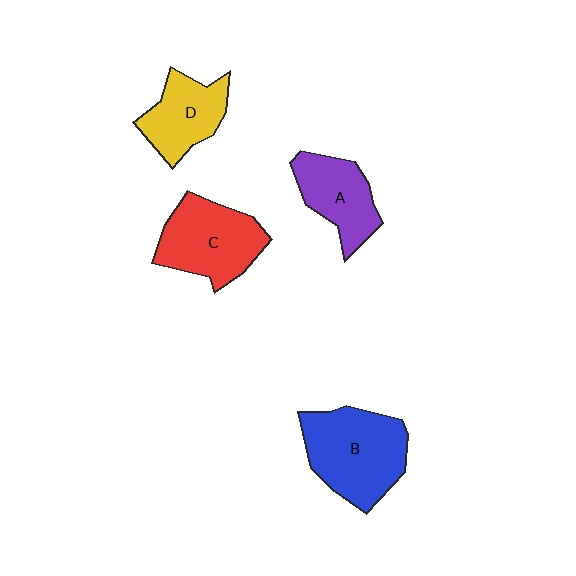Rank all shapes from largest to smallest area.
From largest to smallest: B (blue), C (red), A (purple), D (yellow).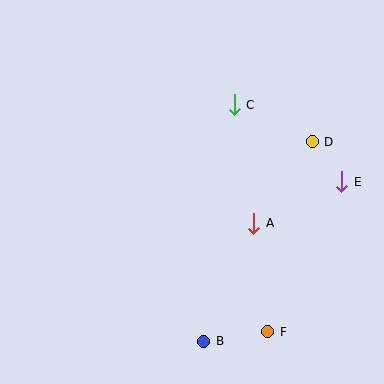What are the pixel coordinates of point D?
Point D is at (312, 142).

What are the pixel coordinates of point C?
Point C is at (234, 105).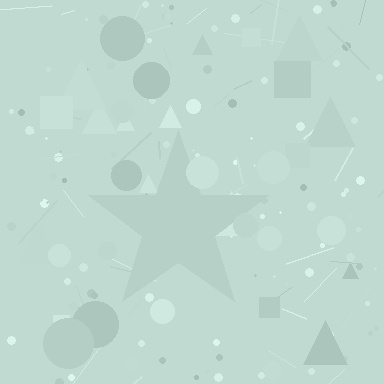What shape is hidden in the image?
A star is hidden in the image.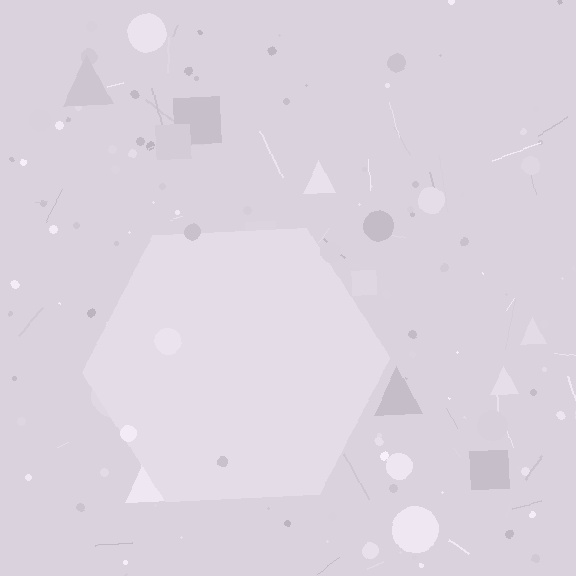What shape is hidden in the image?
A hexagon is hidden in the image.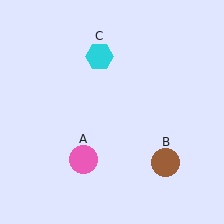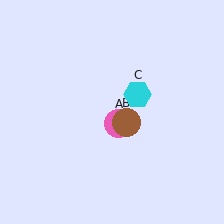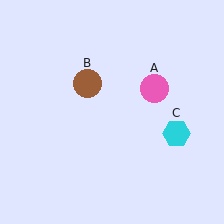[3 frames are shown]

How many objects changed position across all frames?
3 objects changed position: pink circle (object A), brown circle (object B), cyan hexagon (object C).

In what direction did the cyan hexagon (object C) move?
The cyan hexagon (object C) moved down and to the right.